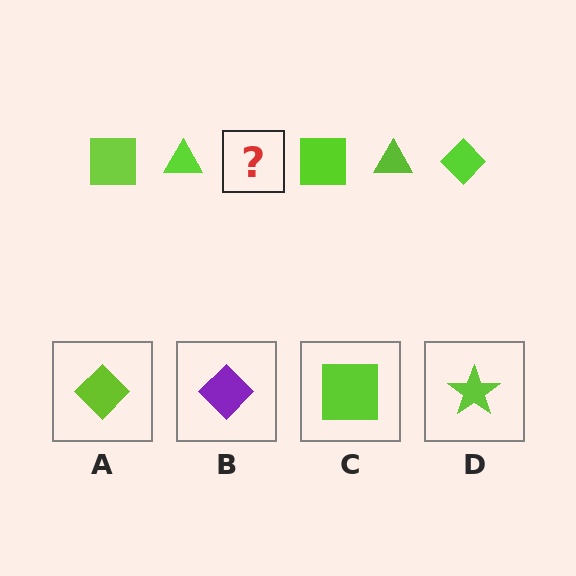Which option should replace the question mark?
Option A.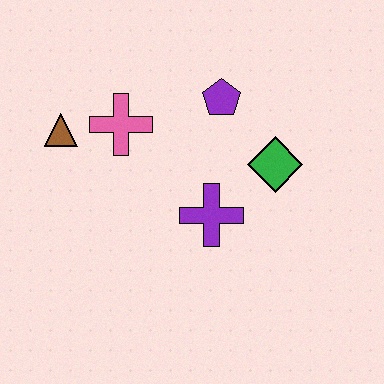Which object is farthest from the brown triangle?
The green diamond is farthest from the brown triangle.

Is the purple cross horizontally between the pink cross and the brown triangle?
No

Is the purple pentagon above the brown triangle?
Yes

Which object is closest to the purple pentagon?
The green diamond is closest to the purple pentagon.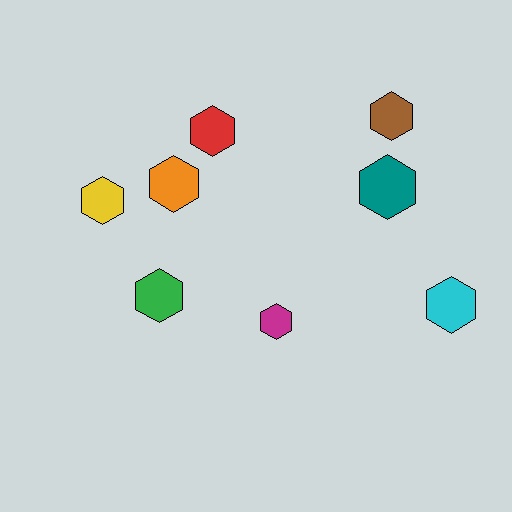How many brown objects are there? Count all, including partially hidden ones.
There is 1 brown object.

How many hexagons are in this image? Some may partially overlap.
There are 8 hexagons.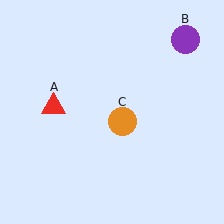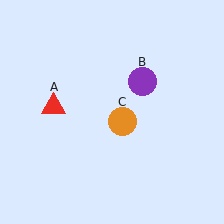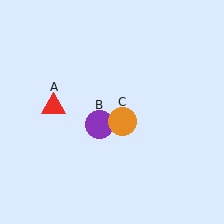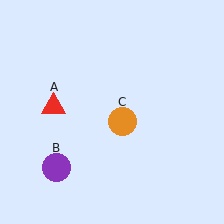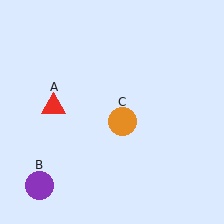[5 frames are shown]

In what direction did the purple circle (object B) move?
The purple circle (object B) moved down and to the left.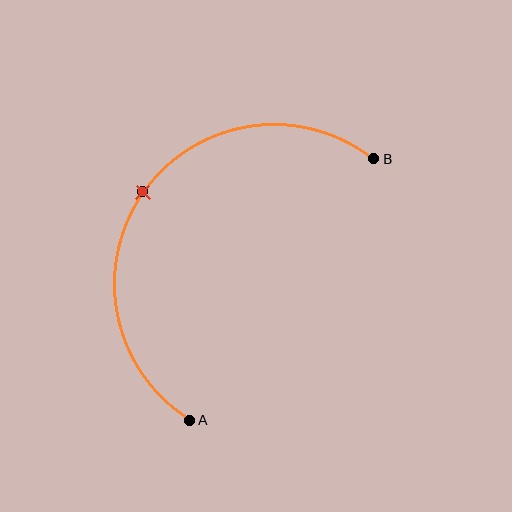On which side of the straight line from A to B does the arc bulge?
The arc bulges above and to the left of the straight line connecting A and B.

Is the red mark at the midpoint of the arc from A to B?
Yes. The red mark lies on the arc at equal arc-length from both A and B — it is the arc midpoint.